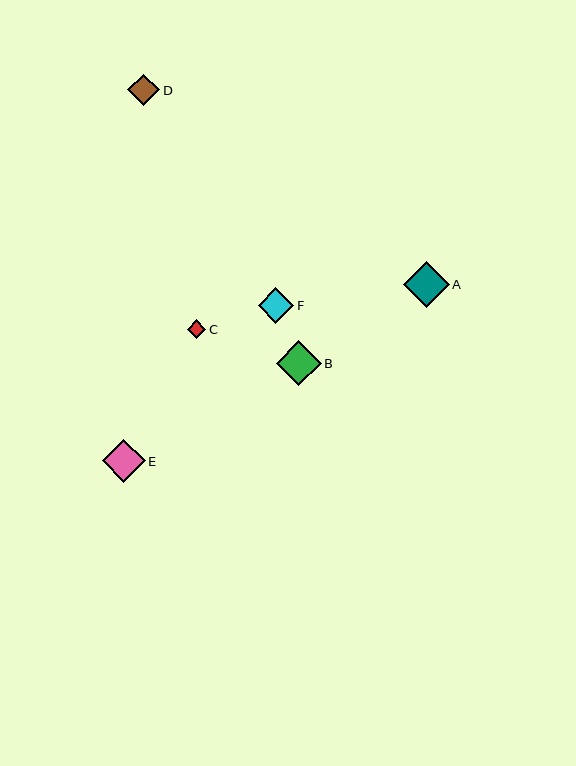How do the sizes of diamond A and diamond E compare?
Diamond A and diamond E are approximately the same size.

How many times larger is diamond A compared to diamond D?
Diamond A is approximately 1.4 times the size of diamond D.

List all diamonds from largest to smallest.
From largest to smallest: A, B, E, F, D, C.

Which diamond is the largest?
Diamond A is the largest with a size of approximately 45 pixels.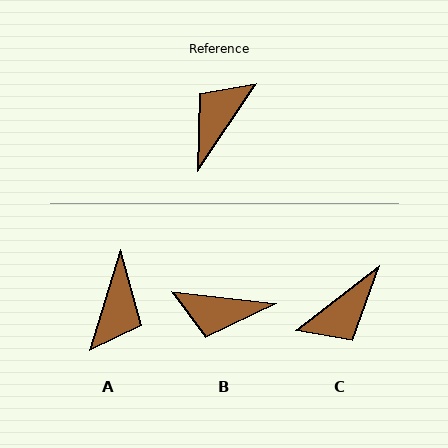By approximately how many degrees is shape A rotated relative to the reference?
Approximately 164 degrees clockwise.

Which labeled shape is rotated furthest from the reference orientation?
A, about 164 degrees away.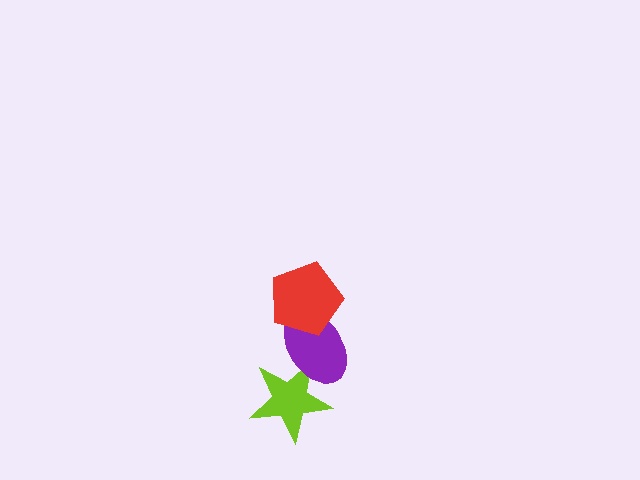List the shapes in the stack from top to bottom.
From top to bottom: the red pentagon, the purple ellipse, the lime star.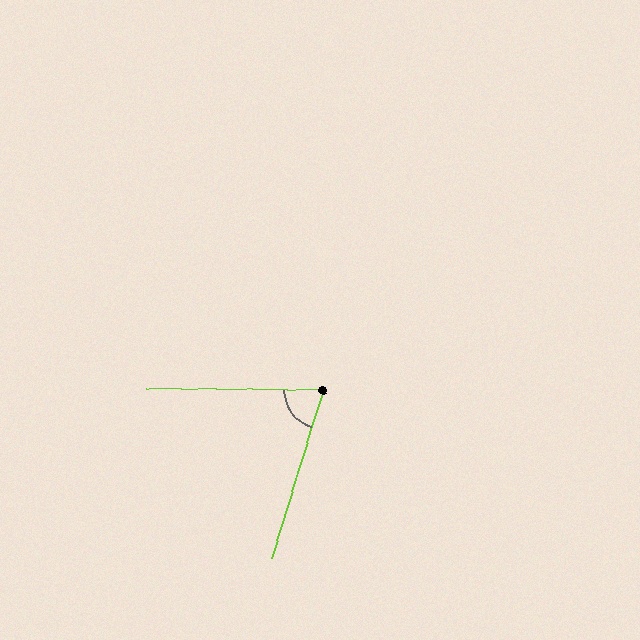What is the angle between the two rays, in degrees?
Approximately 74 degrees.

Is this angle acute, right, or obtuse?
It is acute.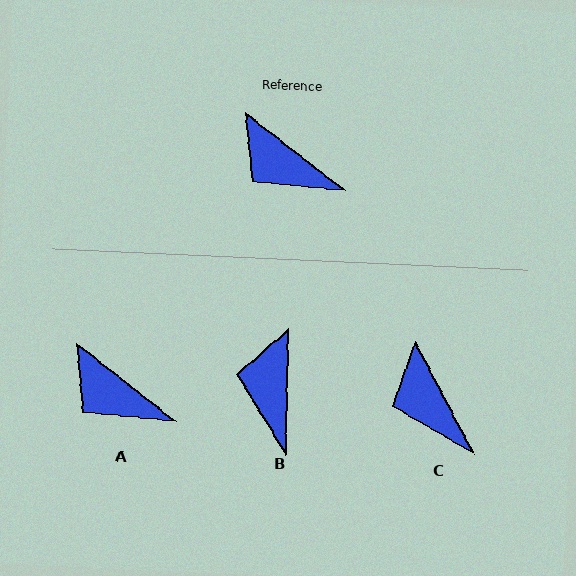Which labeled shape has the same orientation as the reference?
A.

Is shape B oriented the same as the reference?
No, it is off by about 53 degrees.